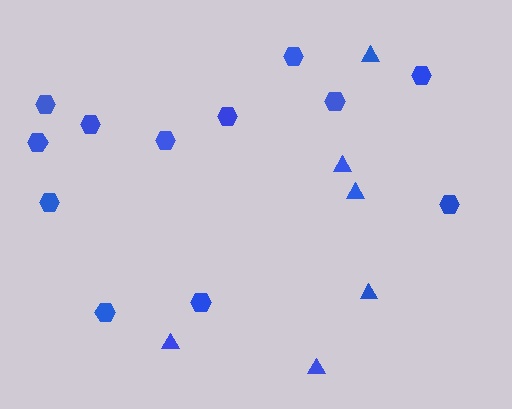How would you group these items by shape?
There are 2 groups: one group of hexagons (12) and one group of triangles (6).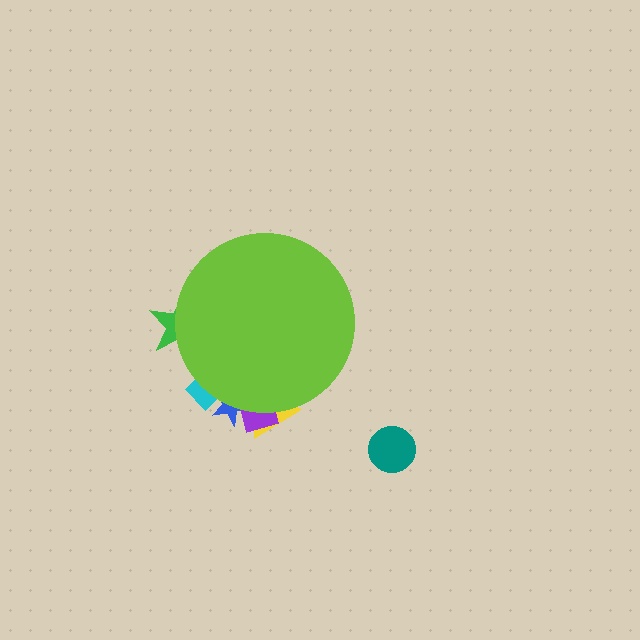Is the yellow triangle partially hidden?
Yes, the yellow triangle is partially hidden behind the lime circle.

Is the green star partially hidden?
Yes, the green star is partially hidden behind the lime circle.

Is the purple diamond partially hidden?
Yes, the purple diamond is partially hidden behind the lime circle.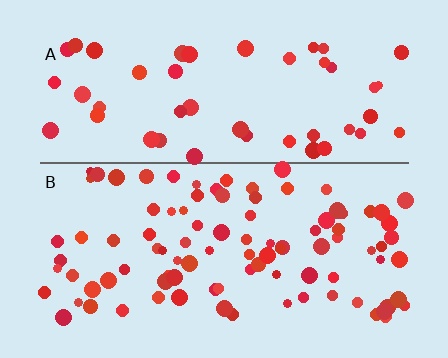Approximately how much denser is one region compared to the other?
Approximately 2.0× — region B over region A.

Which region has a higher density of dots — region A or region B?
B (the bottom).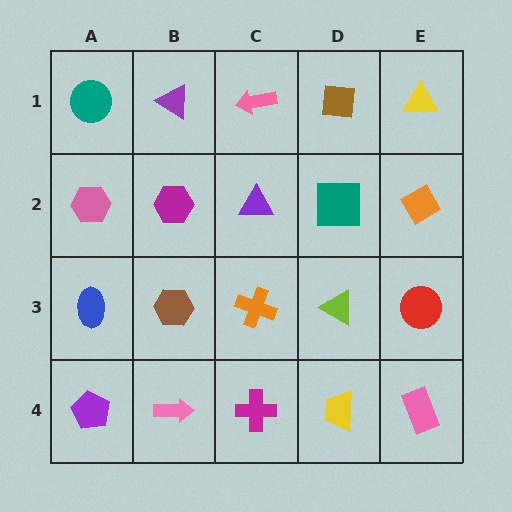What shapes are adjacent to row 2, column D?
A brown square (row 1, column D), a lime triangle (row 3, column D), a purple triangle (row 2, column C), an orange diamond (row 2, column E).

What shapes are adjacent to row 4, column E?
A red circle (row 3, column E), a yellow trapezoid (row 4, column D).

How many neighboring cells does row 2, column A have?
3.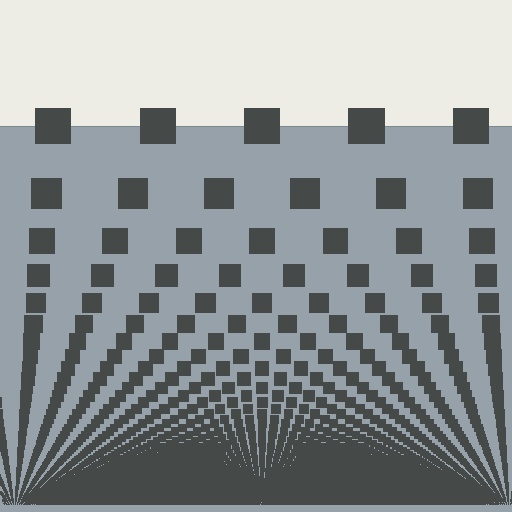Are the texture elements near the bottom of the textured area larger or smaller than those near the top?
Smaller. The gradient is inverted — elements near the bottom are smaller and denser.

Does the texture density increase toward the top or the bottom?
Density increases toward the bottom.